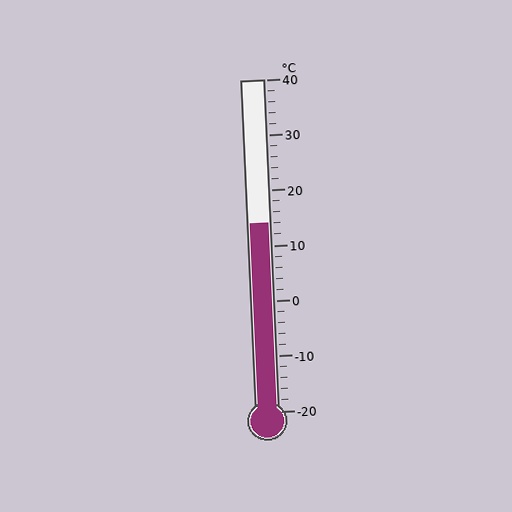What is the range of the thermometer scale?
The thermometer scale ranges from -20°C to 40°C.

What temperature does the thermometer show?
The thermometer shows approximately 14°C.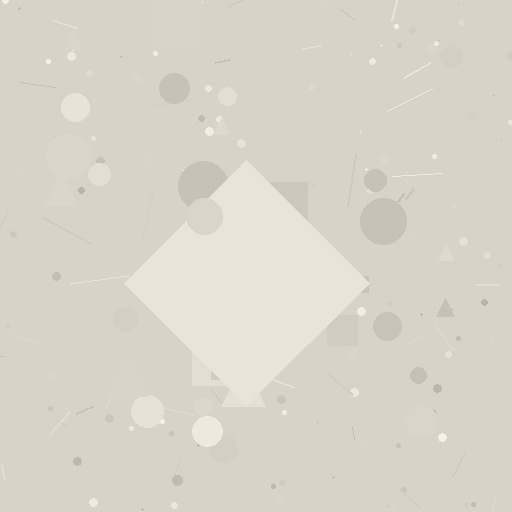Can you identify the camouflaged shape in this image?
The camouflaged shape is a diamond.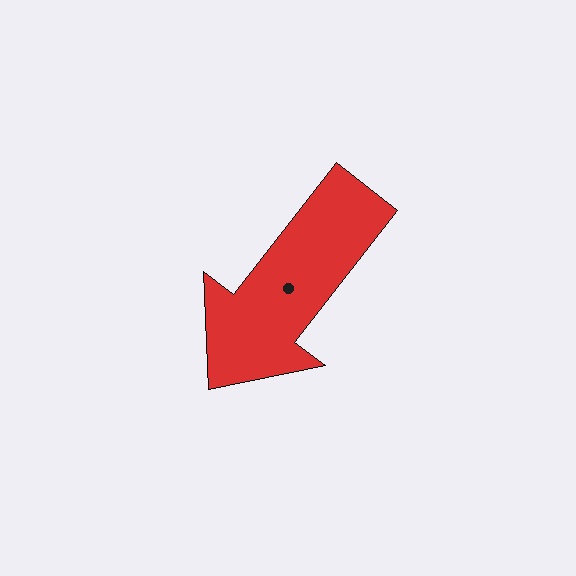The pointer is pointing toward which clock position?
Roughly 7 o'clock.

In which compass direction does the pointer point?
Southwest.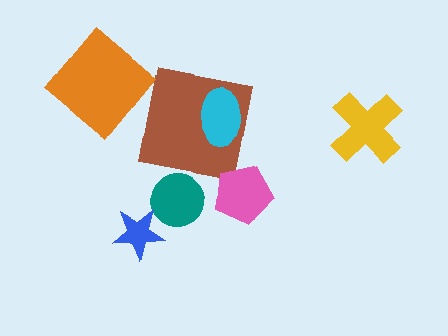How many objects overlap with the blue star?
0 objects overlap with the blue star.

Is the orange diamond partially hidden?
No, no other shape covers it.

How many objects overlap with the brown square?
1 object overlaps with the brown square.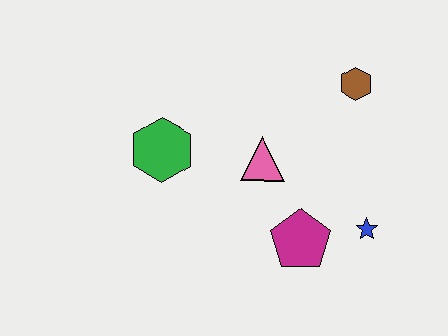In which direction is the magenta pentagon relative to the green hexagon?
The magenta pentagon is to the right of the green hexagon.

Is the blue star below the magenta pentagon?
No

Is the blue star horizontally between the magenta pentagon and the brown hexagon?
No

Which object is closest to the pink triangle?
The magenta pentagon is closest to the pink triangle.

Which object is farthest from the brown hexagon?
The green hexagon is farthest from the brown hexagon.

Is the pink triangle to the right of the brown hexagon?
No